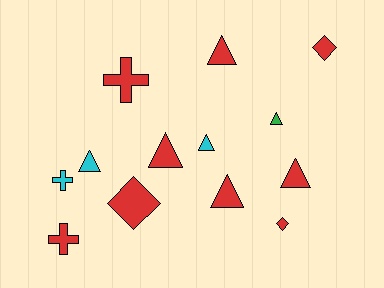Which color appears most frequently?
Red, with 9 objects.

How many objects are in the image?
There are 13 objects.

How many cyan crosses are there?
There is 1 cyan cross.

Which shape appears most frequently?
Triangle, with 7 objects.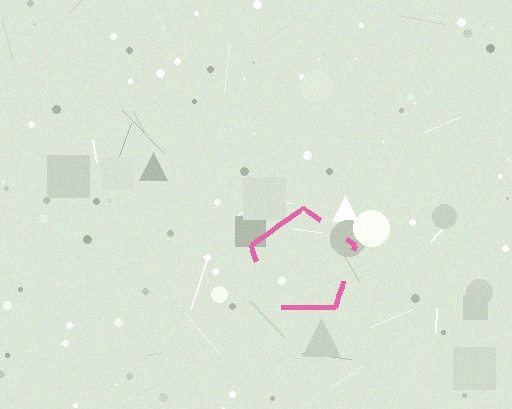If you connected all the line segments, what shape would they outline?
They would outline a pentagon.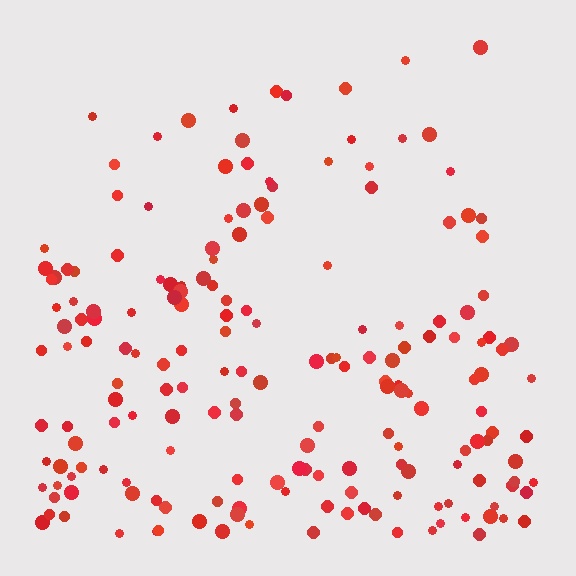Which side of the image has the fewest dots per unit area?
The top.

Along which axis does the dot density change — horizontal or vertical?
Vertical.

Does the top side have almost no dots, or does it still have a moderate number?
Still a moderate number, just noticeably fewer than the bottom.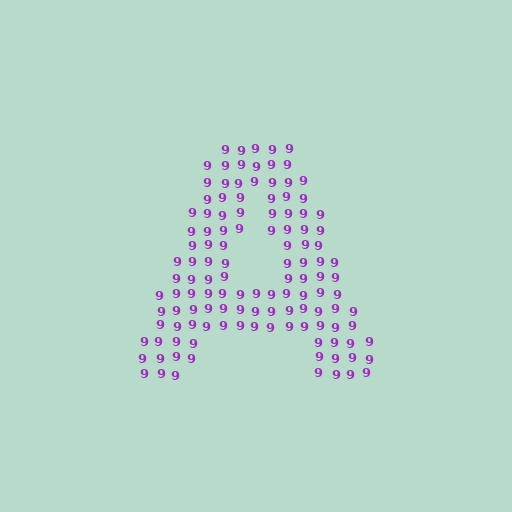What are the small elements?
The small elements are digit 9's.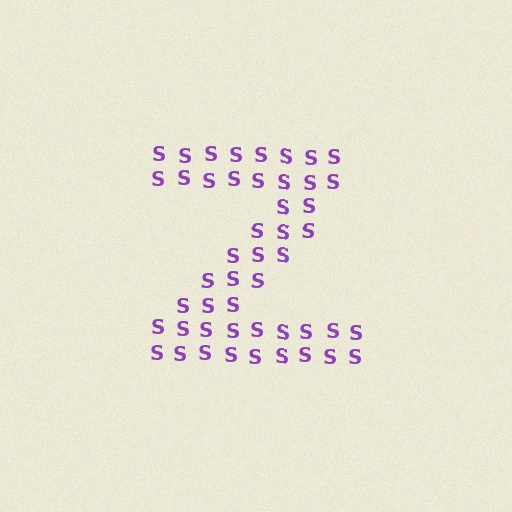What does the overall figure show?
The overall figure shows the letter Z.